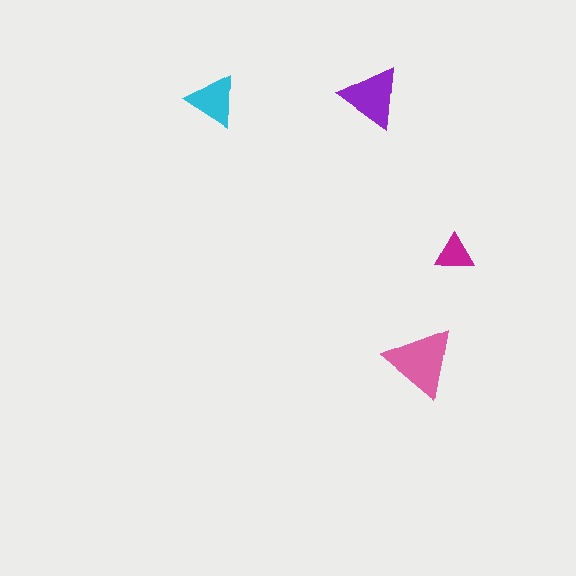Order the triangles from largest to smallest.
the pink one, the purple one, the cyan one, the magenta one.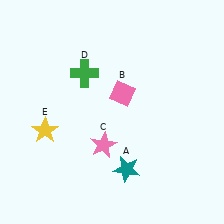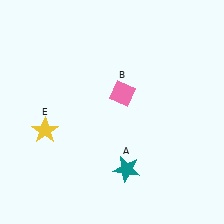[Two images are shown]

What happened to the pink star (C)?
The pink star (C) was removed in Image 2. It was in the bottom-left area of Image 1.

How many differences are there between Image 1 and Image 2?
There are 2 differences between the two images.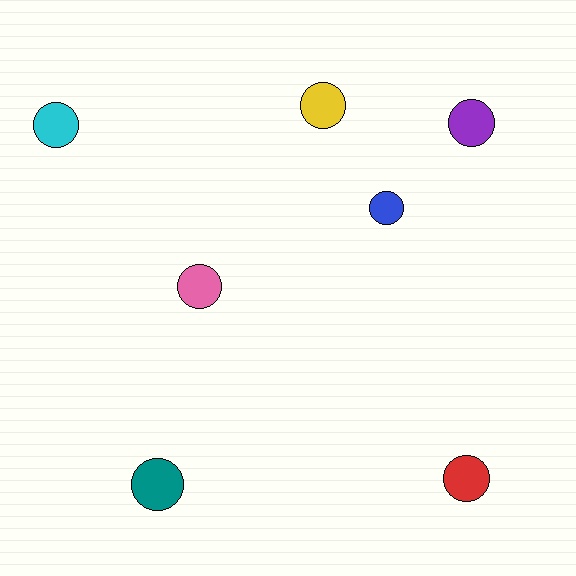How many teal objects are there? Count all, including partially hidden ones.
There is 1 teal object.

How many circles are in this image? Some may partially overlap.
There are 7 circles.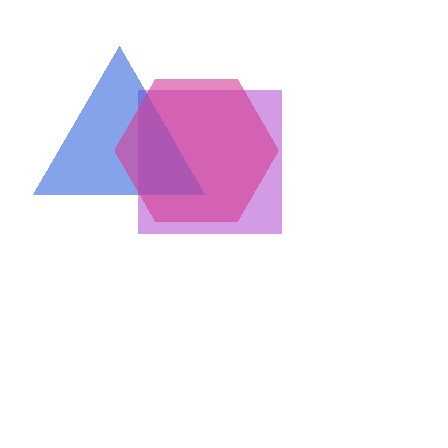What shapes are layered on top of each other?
The layered shapes are: a purple square, a blue triangle, a magenta hexagon.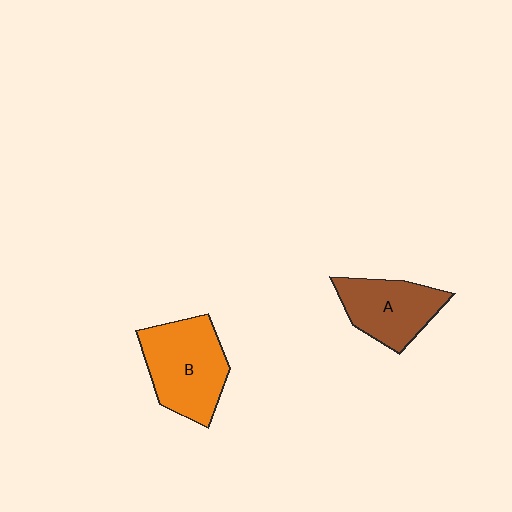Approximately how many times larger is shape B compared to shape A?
Approximately 1.3 times.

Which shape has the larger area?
Shape B (orange).